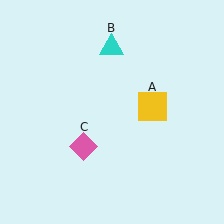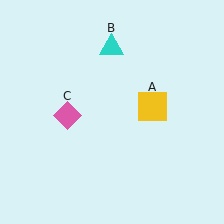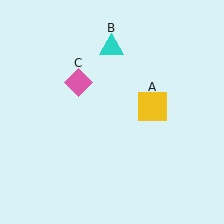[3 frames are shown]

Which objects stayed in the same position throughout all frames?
Yellow square (object A) and cyan triangle (object B) remained stationary.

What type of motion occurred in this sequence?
The pink diamond (object C) rotated clockwise around the center of the scene.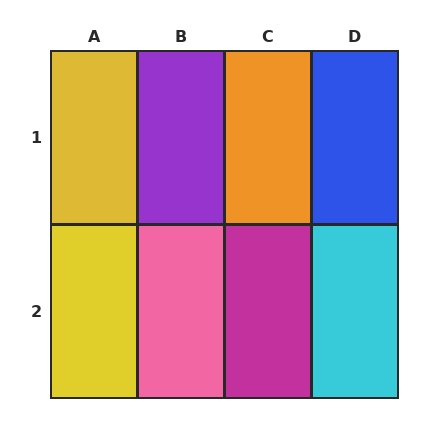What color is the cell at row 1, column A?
Yellow.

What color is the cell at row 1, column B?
Purple.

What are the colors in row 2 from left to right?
Yellow, pink, magenta, cyan.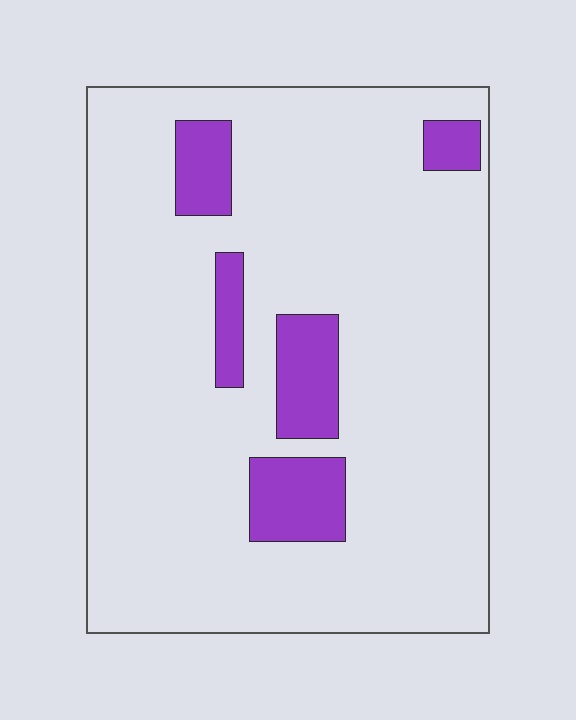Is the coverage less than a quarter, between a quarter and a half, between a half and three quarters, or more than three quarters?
Less than a quarter.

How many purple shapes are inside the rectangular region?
5.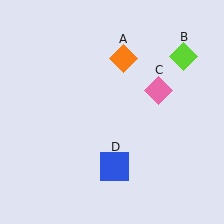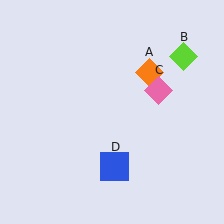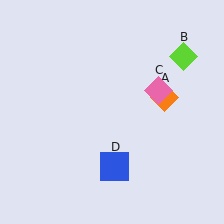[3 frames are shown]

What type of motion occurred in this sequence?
The orange diamond (object A) rotated clockwise around the center of the scene.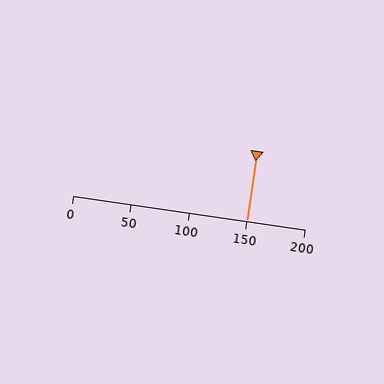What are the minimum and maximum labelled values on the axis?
The axis runs from 0 to 200.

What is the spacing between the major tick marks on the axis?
The major ticks are spaced 50 apart.